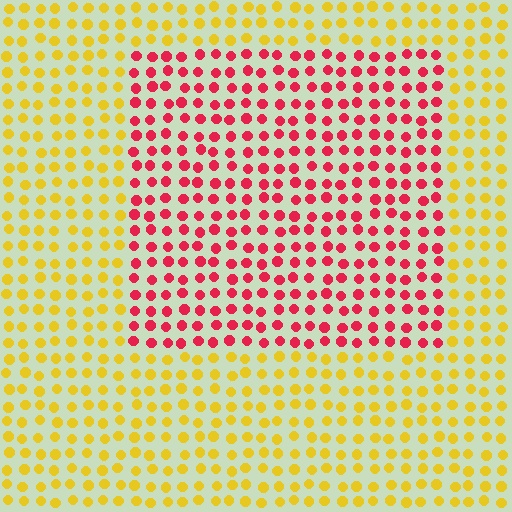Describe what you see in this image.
The image is filled with small yellow elements in a uniform arrangement. A rectangle-shaped region is visible where the elements are tinted to a slightly different hue, forming a subtle color boundary.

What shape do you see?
I see a rectangle.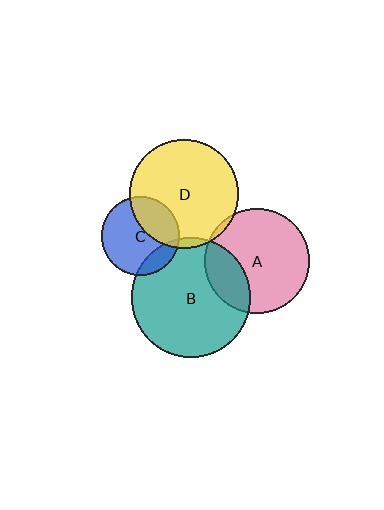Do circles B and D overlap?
Yes.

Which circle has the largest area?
Circle B (teal).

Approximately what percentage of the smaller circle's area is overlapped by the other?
Approximately 5%.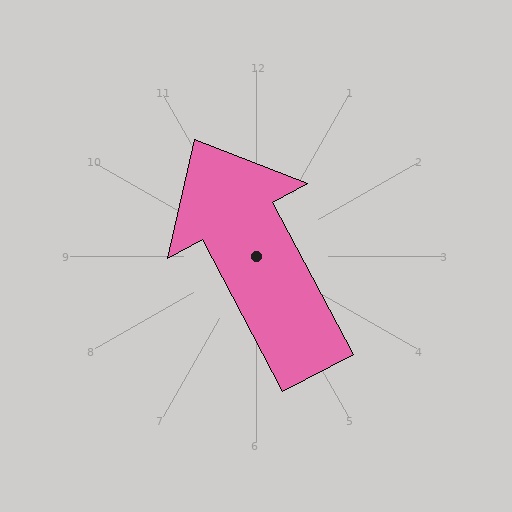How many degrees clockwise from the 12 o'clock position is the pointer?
Approximately 332 degrees.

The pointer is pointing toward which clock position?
Roughly 11 o'clock.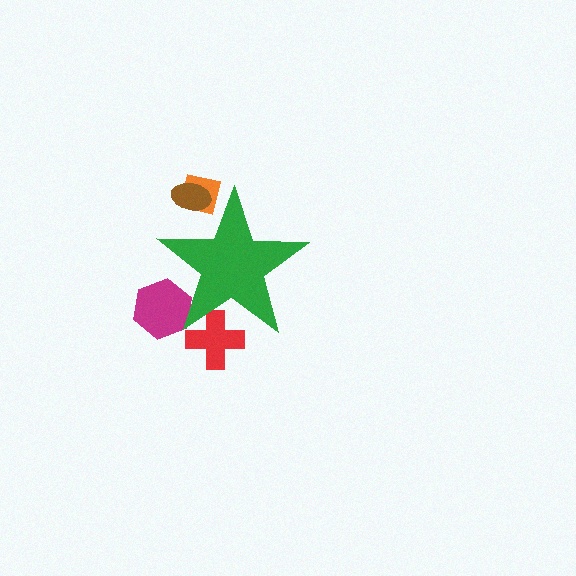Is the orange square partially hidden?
Yes, the orange square is partially hidden behind the green star.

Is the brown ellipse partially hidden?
Yes, the brown ellipse is partially hidden behind the green star.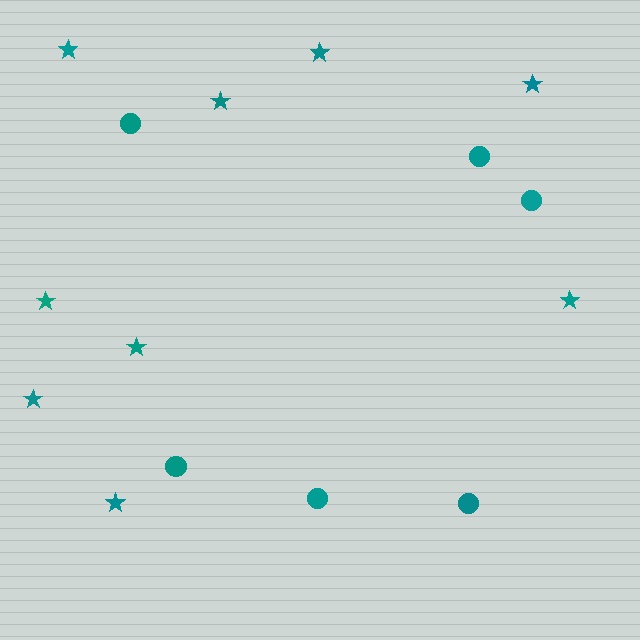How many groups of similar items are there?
There are 2 groups: one group of circles (6) and one group of stars (9).